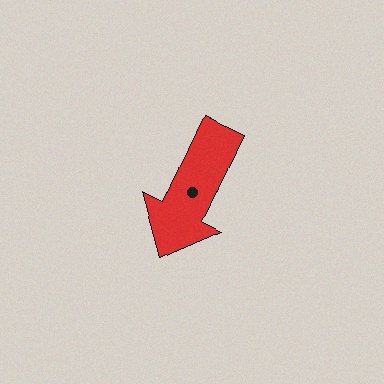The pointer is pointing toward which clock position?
Roughly 7 o'clock.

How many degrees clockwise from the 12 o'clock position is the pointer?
Approximately 206 degrees.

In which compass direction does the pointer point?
Southwest.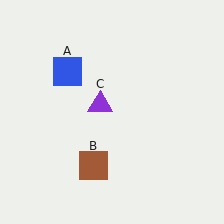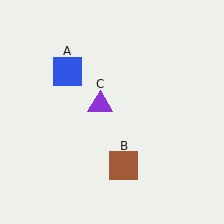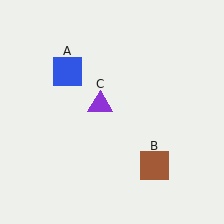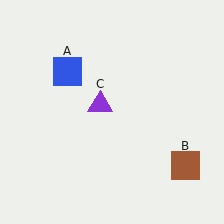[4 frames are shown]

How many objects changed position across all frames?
1 object changed position: brown square (object B).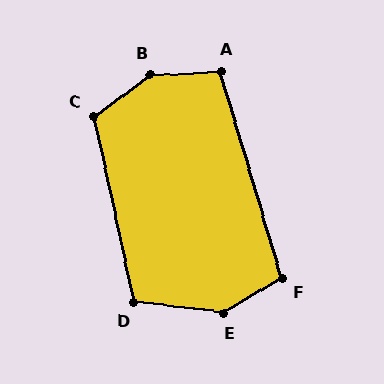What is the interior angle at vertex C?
Approximately 114 degrees (obtuse).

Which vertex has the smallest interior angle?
A, at approximately 103 degrees.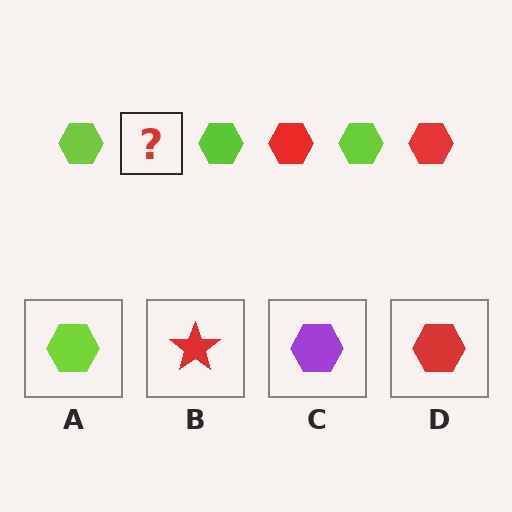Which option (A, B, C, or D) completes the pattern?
D.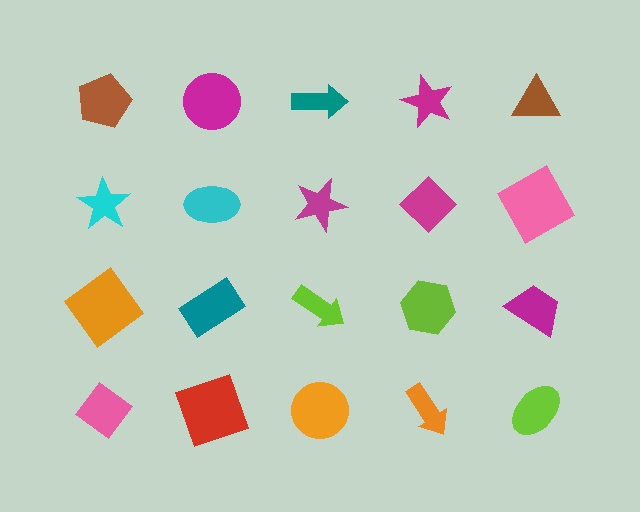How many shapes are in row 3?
5 shapes.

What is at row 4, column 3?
An orange circle.